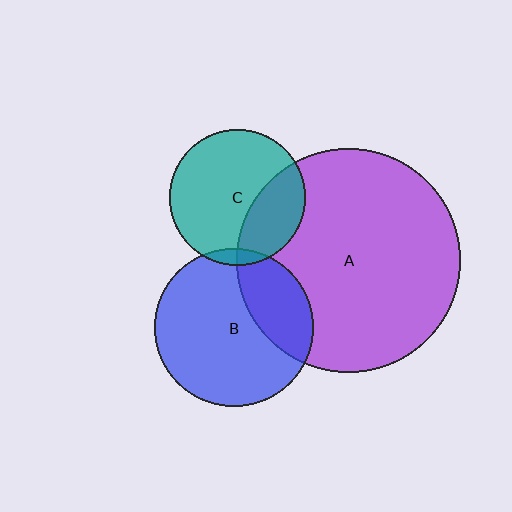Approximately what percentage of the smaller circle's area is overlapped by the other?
Approximately 30%.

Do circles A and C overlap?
Yes.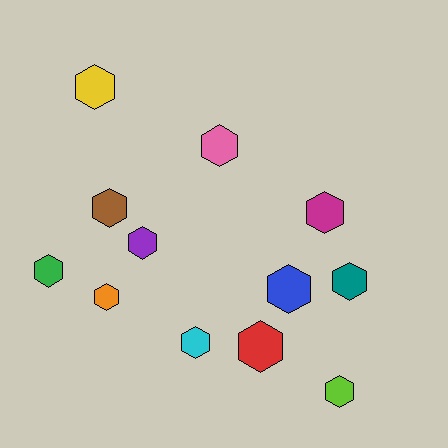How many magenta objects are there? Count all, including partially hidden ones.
There is 1 magenta object.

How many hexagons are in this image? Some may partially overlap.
There are 12 hexagons.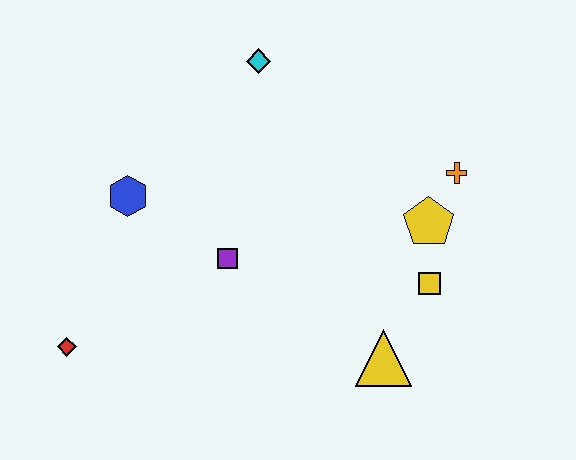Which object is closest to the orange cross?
The yellow pentagon is closest to the orange cross.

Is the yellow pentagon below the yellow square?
No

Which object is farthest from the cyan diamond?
The red diamond is farthest from the cyan diamond.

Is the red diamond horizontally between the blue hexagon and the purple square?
No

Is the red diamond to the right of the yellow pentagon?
No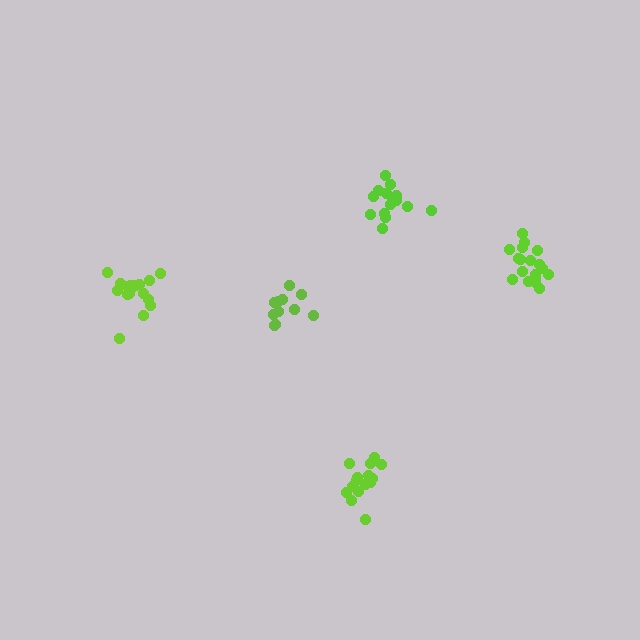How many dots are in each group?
Group 1: 16 dots, Group 2: 13 dots, Group 3: 17 dots, Group 4: 18 dots, Group 5: 15 dots (79 total).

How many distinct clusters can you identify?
There are 5 distinct clusters.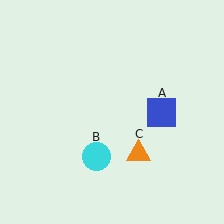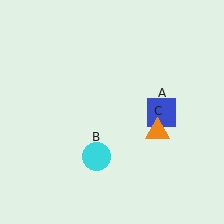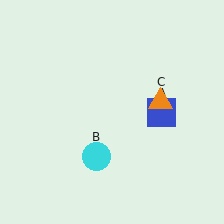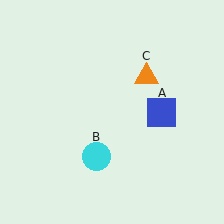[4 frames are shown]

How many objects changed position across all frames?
1 object changed position: orange triangle (object C).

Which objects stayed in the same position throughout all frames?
Blue square (object A) and cyan circle (object B) remained stationary.